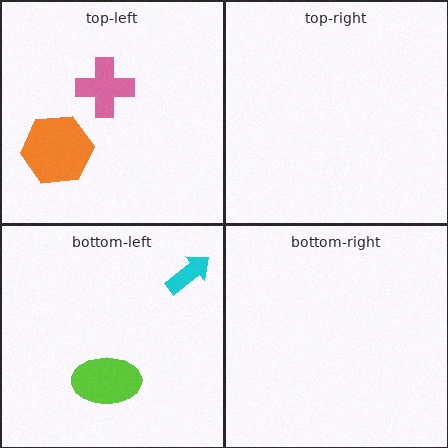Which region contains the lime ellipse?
The bottom-left region.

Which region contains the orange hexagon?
The top-left region.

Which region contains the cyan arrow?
The bottom-left region.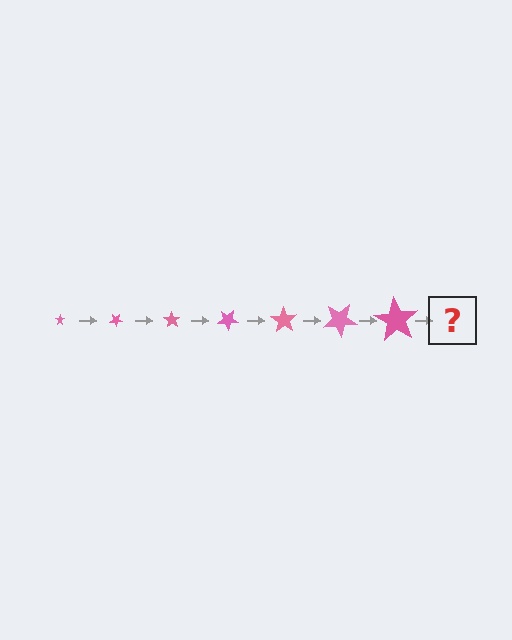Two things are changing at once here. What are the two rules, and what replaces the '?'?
The two rules are that the star grows larger each step and it rotates 35 degrees each step. The '?' should be a star, larger than the previous one and rotated 245 degrees from the start.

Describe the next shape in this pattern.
It should be a star, larger than the previous one and rotated 245 degrees from the start.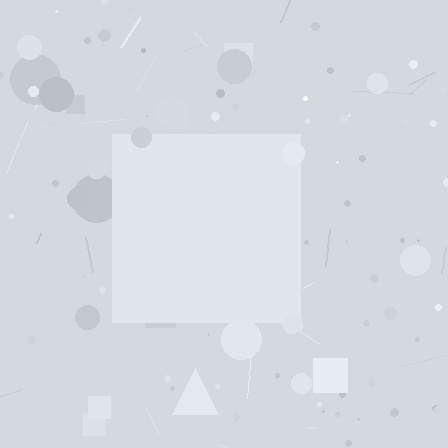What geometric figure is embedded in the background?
A square is embedded in the background.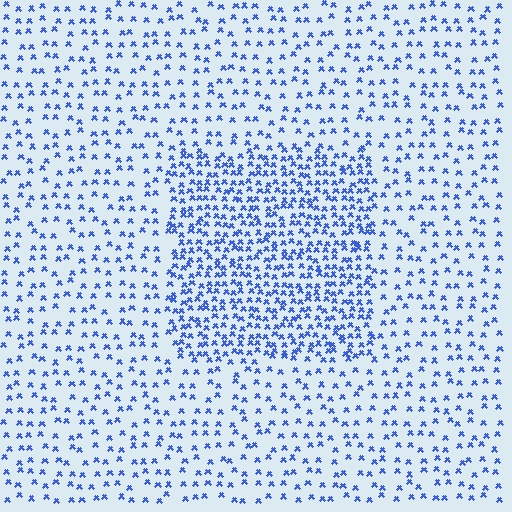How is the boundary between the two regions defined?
The boundary is defined by a change in element density (approximately 2.2x ratio). All elements are the same color, size, and shape.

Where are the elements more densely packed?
The elements are more densely packed inside the rectangle boundary.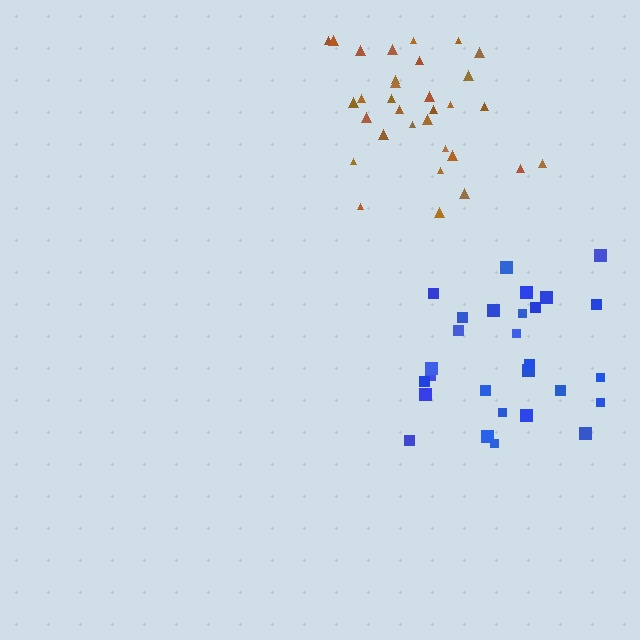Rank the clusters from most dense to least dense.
brown, blue.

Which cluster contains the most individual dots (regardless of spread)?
Brown (32).